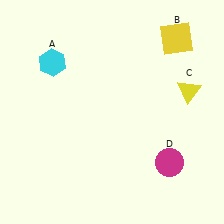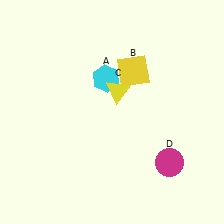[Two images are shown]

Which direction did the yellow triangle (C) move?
The yellow triangle (C) moved left.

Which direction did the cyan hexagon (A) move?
The cyan hexagon (A) moved right.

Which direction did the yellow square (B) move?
The yellow square (B) moved left.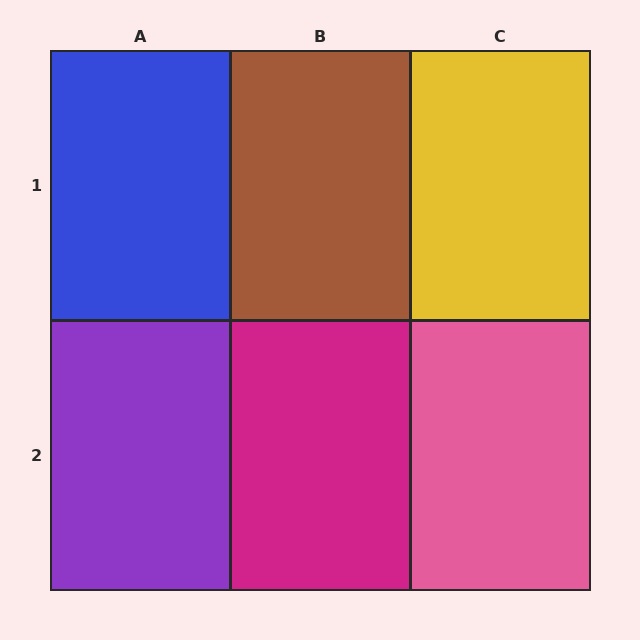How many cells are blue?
1 cell is blue.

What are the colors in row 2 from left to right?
Purple, magenta, pink.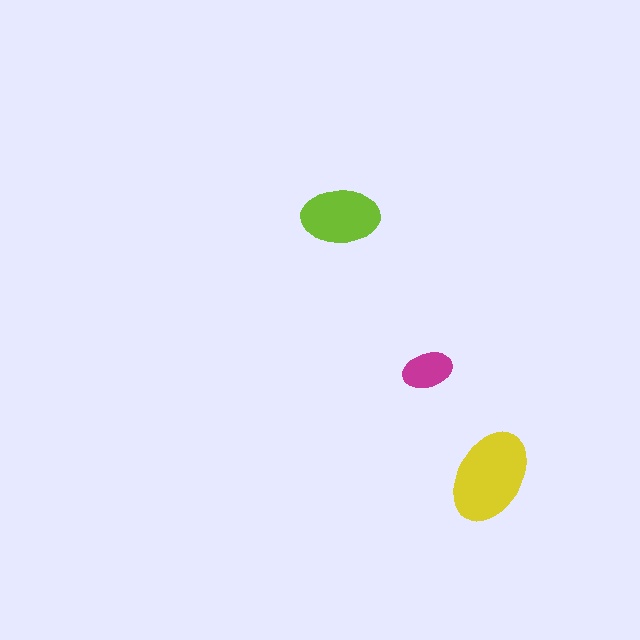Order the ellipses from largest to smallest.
the yellow one, the lime one, the magenta one.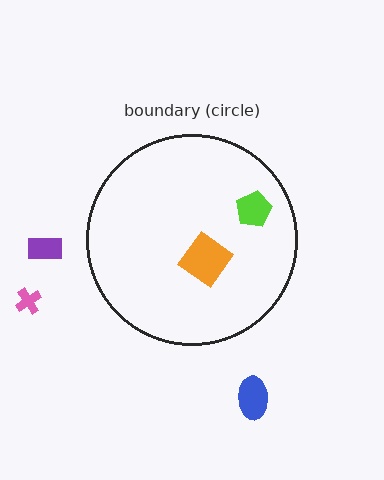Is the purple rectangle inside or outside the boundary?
Outside.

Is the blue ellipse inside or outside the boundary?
Outside.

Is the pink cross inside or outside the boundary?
Outside.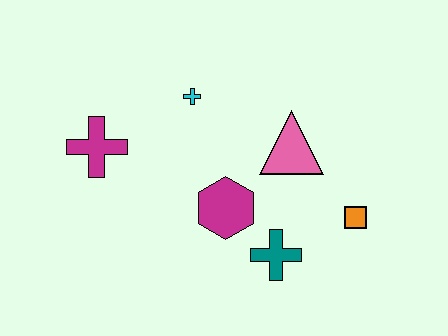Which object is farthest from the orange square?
The magenta cross is farthest from the orange square.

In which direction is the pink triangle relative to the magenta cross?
The pink triangle is to the right of the magenta cross.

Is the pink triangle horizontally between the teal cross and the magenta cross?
No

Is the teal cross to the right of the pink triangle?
No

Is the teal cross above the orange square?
No